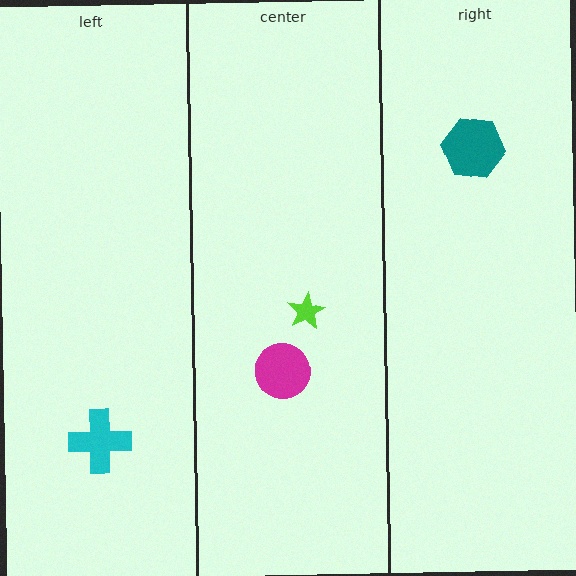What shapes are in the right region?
The teal hexagon.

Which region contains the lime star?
The center region.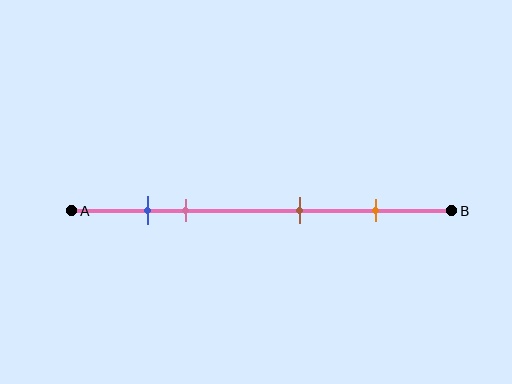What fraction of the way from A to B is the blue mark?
The blue mark is approximately 20% (0.2) of the way from A to B.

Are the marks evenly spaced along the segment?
No, the marks are not evenly spaced.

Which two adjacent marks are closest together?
The blue and pink marks are the closest adjacent pair.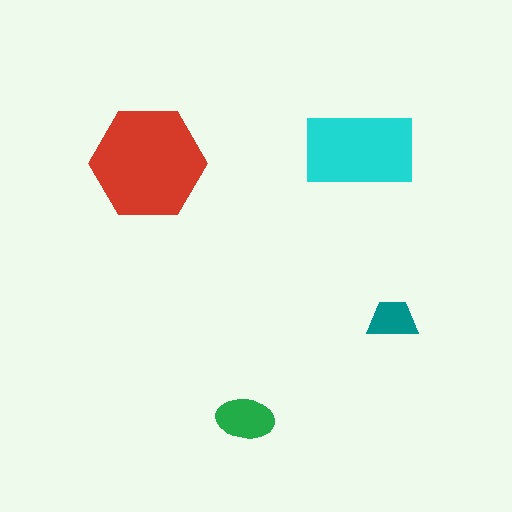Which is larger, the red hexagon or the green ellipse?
The red hexagon.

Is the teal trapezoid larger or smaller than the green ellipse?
Smaller.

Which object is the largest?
The red hexagon.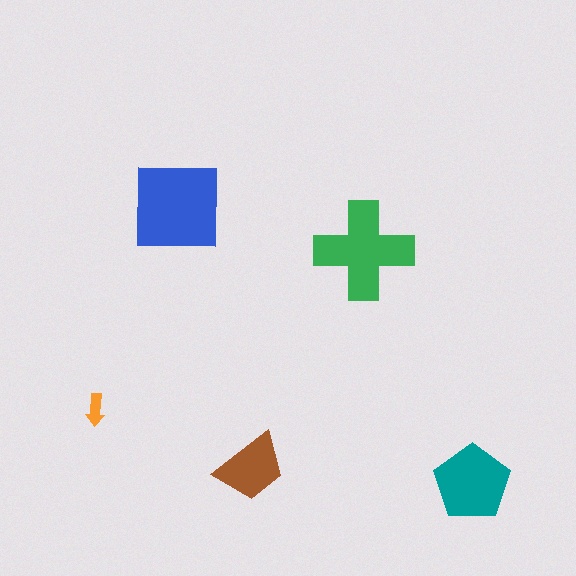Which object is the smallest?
The orange arrow.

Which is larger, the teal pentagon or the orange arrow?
The teal pentagon.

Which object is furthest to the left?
The orange arrow is leftmost.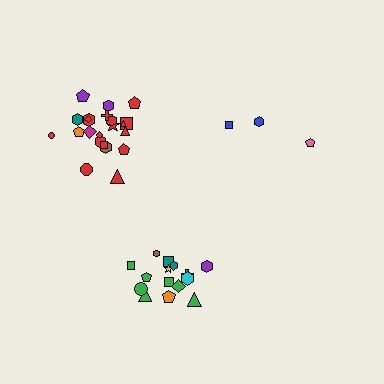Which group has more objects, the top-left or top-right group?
The top-left group.